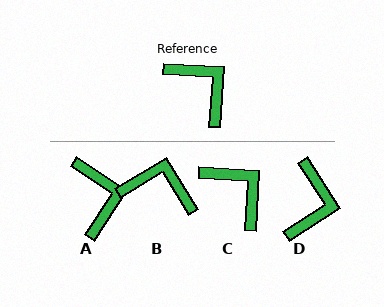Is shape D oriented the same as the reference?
No, it is off by about 54 degrees.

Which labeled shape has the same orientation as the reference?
C.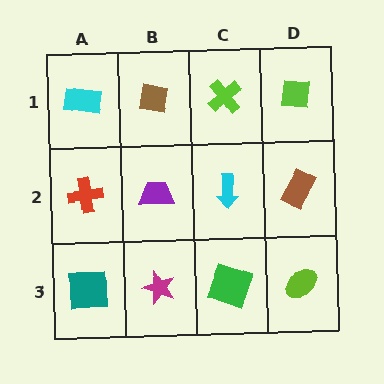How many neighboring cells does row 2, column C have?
4.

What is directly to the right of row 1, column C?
A lime square.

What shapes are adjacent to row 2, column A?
A cyan rectangle (row 1, column A), a teal square (row 3, column A), a purple trapezoid (row 2, column B).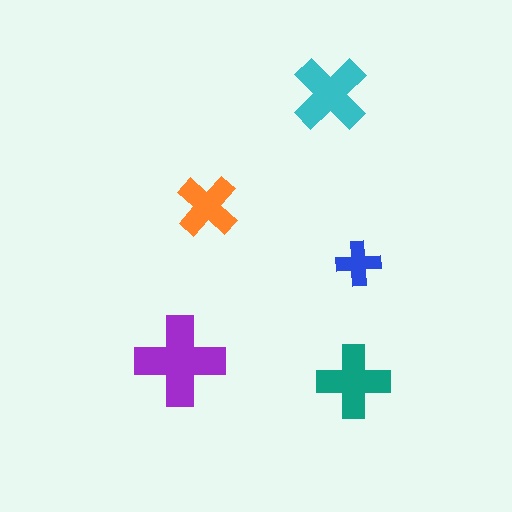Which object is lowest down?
The teal cross is bottommost.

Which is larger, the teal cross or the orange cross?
The teal one.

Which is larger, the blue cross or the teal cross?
The teal one.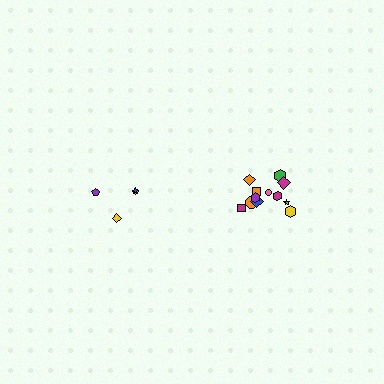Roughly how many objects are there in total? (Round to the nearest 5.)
Roughly 15 objects in total.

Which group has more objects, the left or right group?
The right group.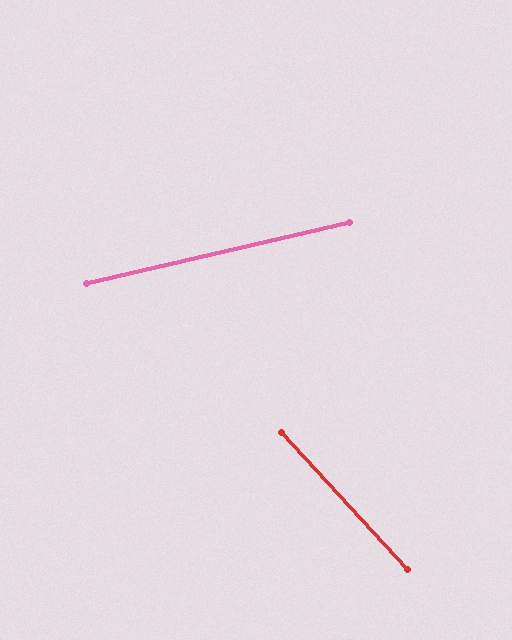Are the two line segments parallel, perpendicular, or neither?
Neither parallel nor perpendicular — they differ by about 60°.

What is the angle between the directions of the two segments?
Approximately 60 degrees.